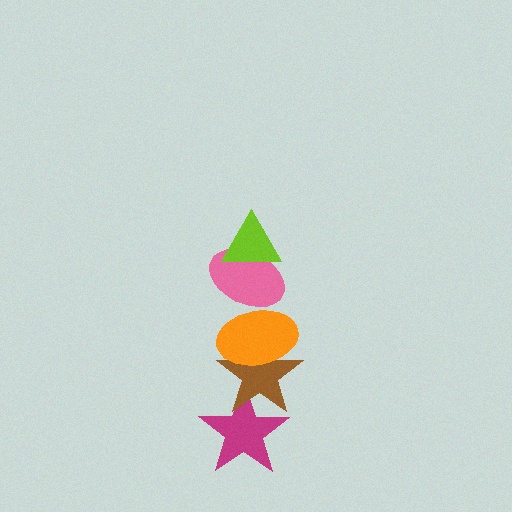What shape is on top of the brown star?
The orange ellipse is on top of the brown star.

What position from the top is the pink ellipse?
The pink ellipse is 2nd from the top.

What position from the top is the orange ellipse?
The orange ellipse is 3rd from the top.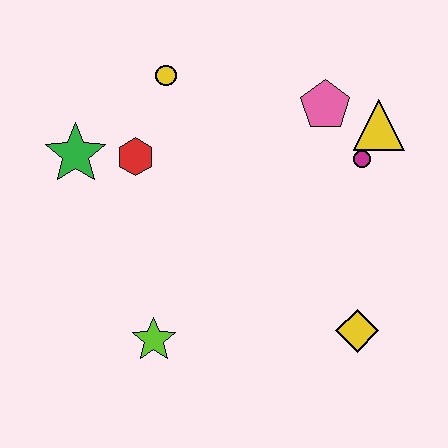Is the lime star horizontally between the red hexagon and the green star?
No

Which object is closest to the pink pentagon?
The yellow triangle is closest to the pink pentagon.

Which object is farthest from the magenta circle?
The green star is farthest from the magenta circle.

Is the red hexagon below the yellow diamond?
No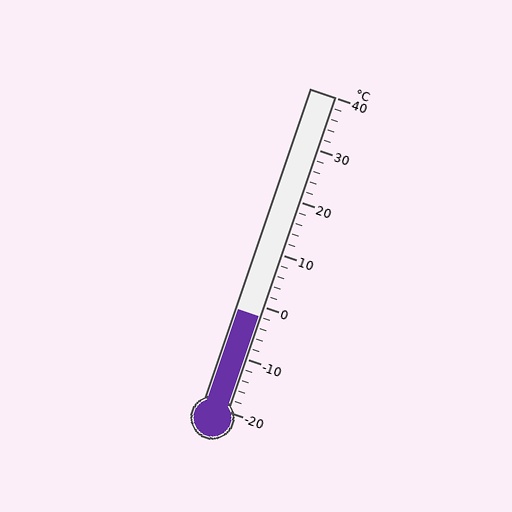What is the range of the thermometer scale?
The thermometer scale ranges from -20°C to 40°C.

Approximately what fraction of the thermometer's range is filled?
The thermometer is filled to approximately 30% of its range.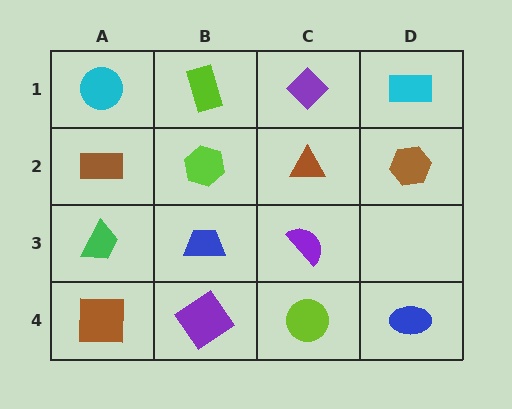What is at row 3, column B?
A blue trapezoid.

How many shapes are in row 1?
4 shapes.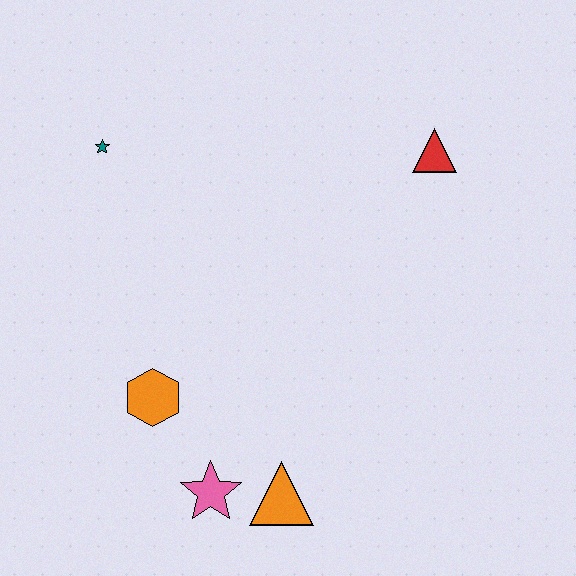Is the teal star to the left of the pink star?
Yes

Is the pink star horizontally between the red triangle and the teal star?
Yes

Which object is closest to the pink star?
The orange triangle is closest to the pink star.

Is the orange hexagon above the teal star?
No